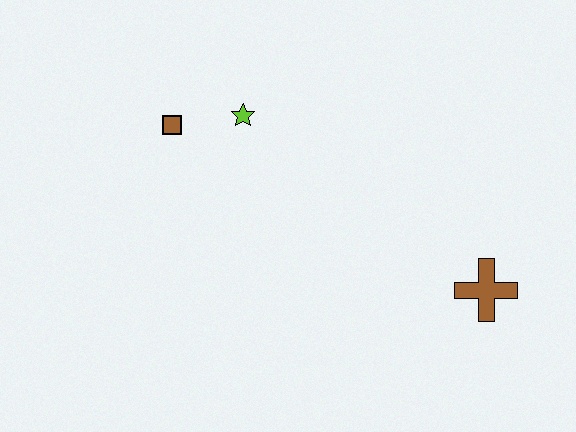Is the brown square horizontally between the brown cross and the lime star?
No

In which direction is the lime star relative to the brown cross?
The lime star is to the left of the brown cross.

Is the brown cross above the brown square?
No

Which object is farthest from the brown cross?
The brown square is farthest from the brown cross.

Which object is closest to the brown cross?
The lime star is closest to the brown cross.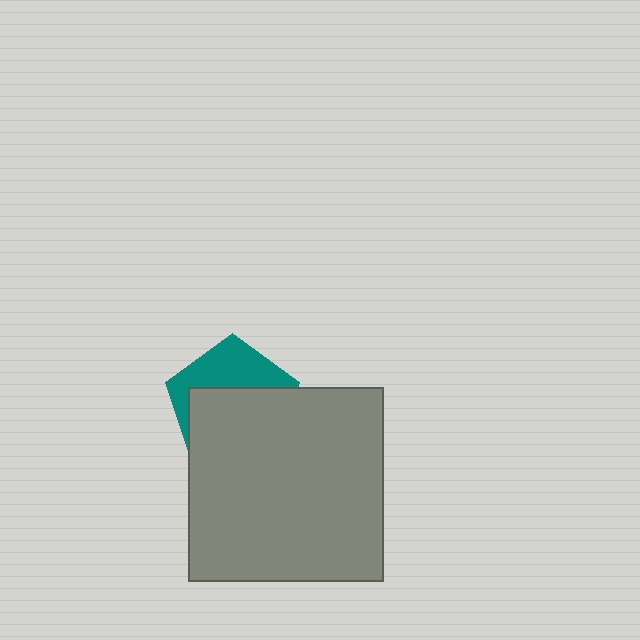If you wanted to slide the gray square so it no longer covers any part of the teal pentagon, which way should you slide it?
Slide it down — that is the most direct way to separate the two shapes.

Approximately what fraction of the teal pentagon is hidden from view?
Roughly 61% of the teal pentagon is hidden behind the gray square.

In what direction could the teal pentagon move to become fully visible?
The teal pentagon could move up. That would shift it out from behind the gray square entirely.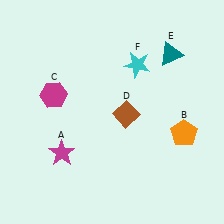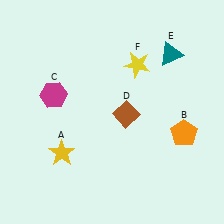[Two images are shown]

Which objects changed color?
A changed from magenta to yellow. F changed from cyan to yellow.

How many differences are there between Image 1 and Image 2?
There are 2 differences between the two images.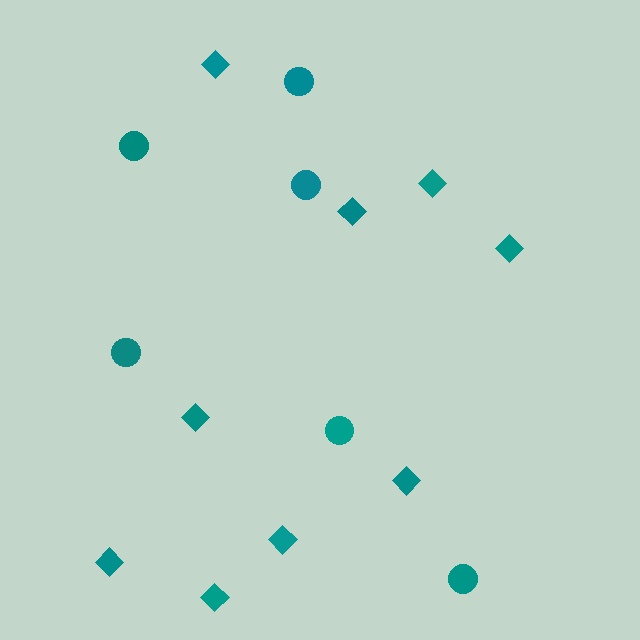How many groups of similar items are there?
There are 2 groups: one group of diamonds (9) and one group of circles (6).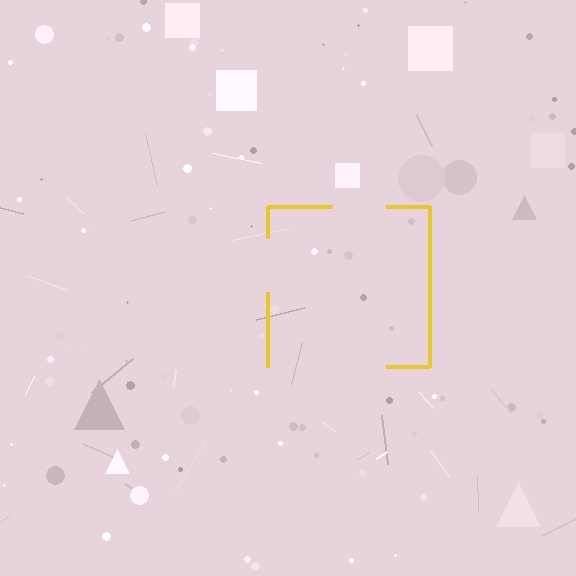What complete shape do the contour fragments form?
The contour fragments form a square.